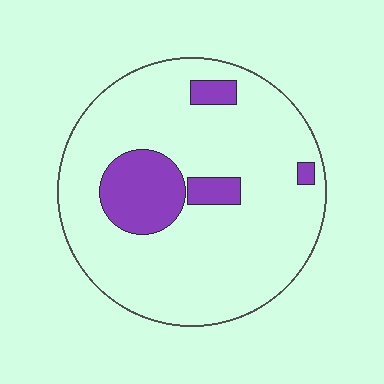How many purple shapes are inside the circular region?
4.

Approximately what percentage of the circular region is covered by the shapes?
Approximately 15%.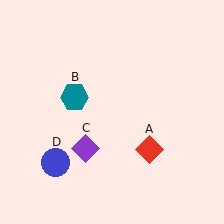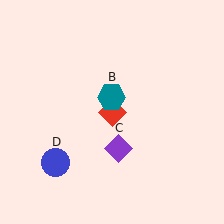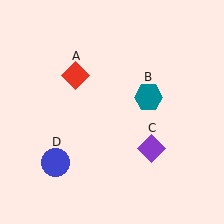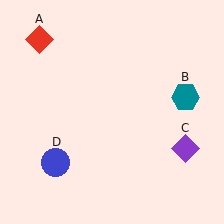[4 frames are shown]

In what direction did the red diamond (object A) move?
The red diamond (object A) moved up and to the left.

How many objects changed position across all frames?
3 objects changed position: red diamond (object A), teal hexagon (object B), purple diamond (object C).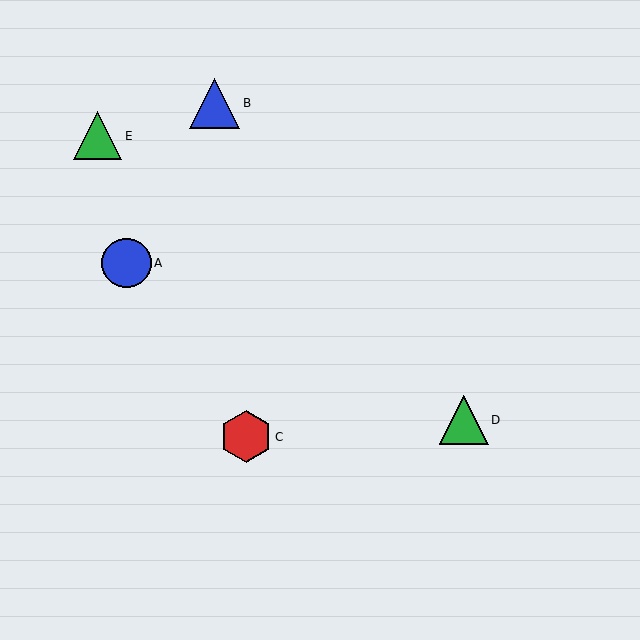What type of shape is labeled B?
Shape B is a blue triangle.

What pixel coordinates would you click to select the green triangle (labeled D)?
Click at (464, 420) to select the green triangle D.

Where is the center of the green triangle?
The center of the green triangle is at (464, 420).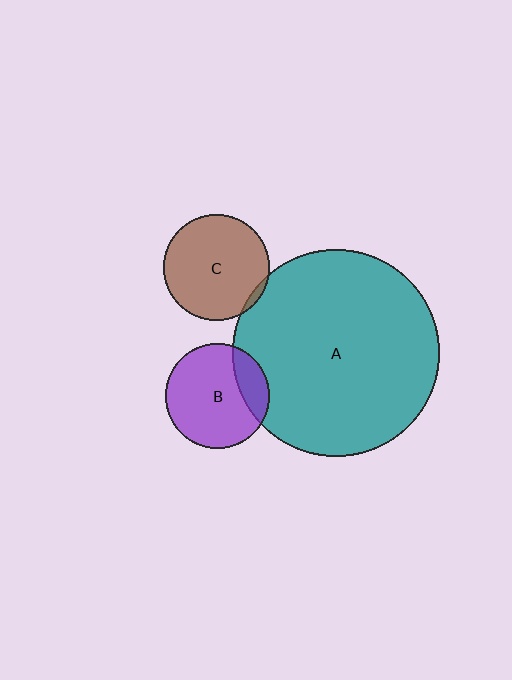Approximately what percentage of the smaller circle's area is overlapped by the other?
Approximately 5%.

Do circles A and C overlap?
Yes.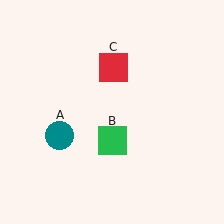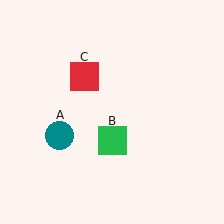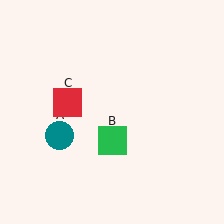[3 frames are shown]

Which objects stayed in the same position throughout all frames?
Teal circle (object A) and green square (object B) remained stationary.